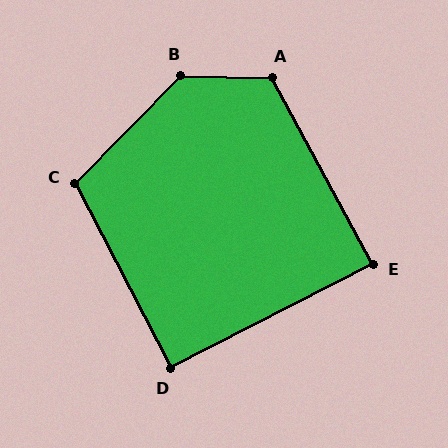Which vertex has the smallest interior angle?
E, at approximately 89 degrees.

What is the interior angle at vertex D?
Approximately 90 degrees (approximately right).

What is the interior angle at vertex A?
Approximately 119 degrees (obtuse).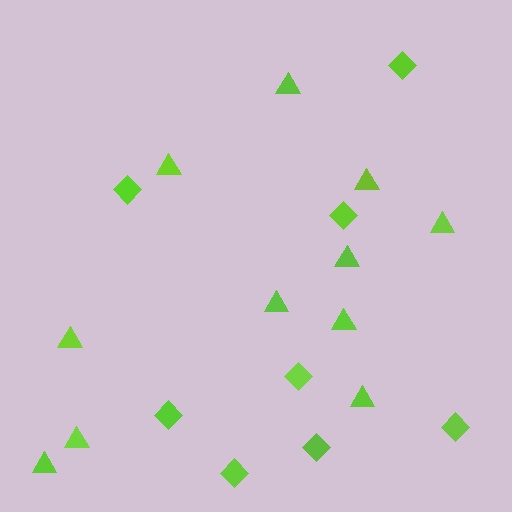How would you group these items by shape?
There are 2 groups: one group of triangles (11) and one group of diamonds (8).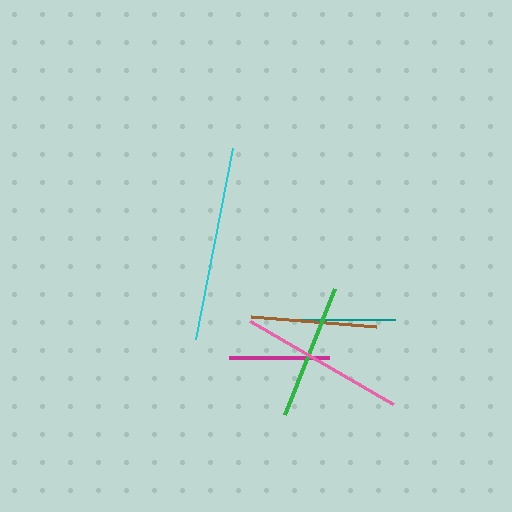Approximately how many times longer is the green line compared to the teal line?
The green line is approximately 1.4 times the length of the teal line.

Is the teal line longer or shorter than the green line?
The green line is longer than the teal line.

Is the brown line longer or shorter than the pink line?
The pink line is longer than the brown line.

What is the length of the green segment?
The green segment is approximately 135 pixels long.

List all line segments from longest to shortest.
From longest to shortest: cyan, pink, green, brown, magenta, teal.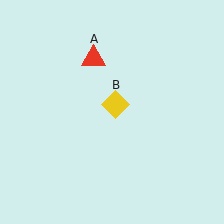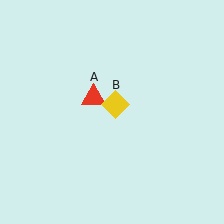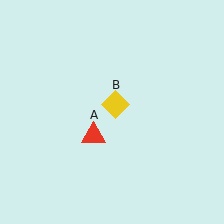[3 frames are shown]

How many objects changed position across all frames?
1 object changed position: red triangle (object A).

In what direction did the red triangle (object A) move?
The red triangle (object A) moved down.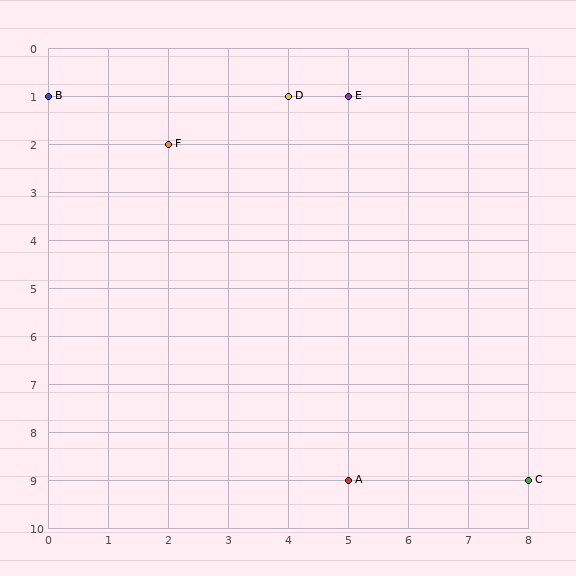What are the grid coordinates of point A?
Point A is at grid coordinates (5, 9).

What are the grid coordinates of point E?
Point E is at grid coordinates (5, 1).